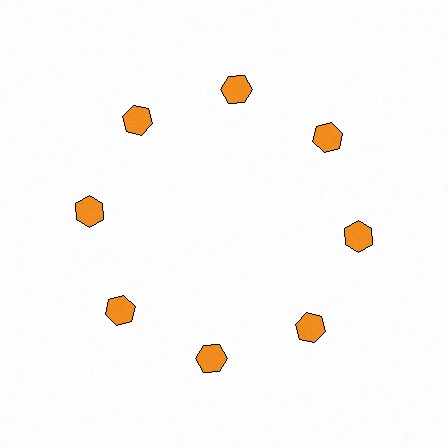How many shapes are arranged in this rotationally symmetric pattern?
There are 8 shapes, arranged in 8 groups of 1.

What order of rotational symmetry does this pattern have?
This pattern has 8-fold rotational symmetry.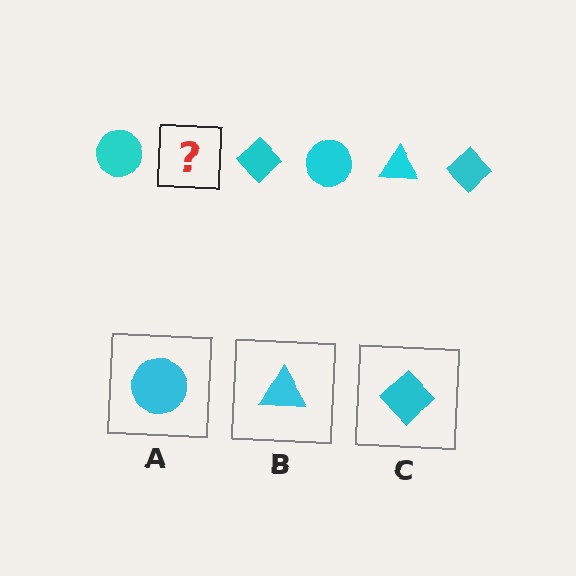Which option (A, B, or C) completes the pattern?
B.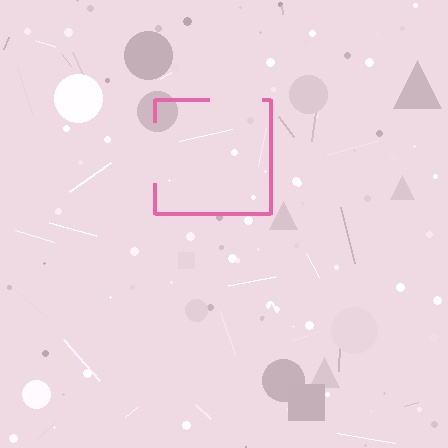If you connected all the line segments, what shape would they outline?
They would outline a square.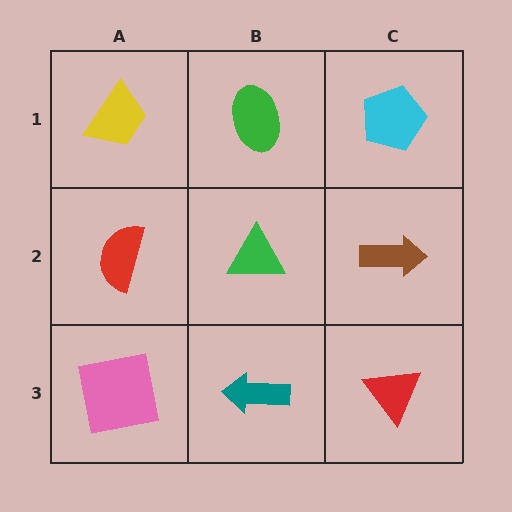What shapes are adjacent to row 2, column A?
A yellow trapezoid (row 1, column A), a pink square (row 3, column A), a green triangle (row 2, column B).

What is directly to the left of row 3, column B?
A pink square.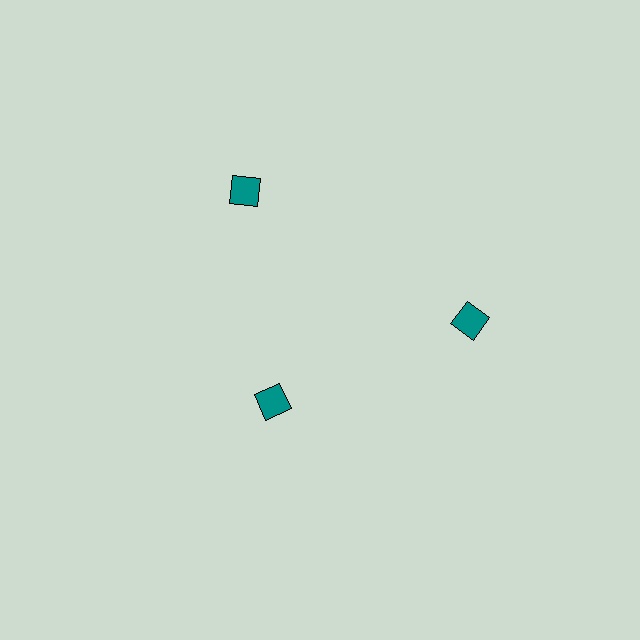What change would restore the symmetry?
The symmetry would be restored by moving it outward, back onto the ring so that all 3 diamonds sit at equal angles and equal distance from the center.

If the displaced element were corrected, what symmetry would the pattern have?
It would have 3-fold rotational symmetry — the pattern would map onto itself every 120 degrees.